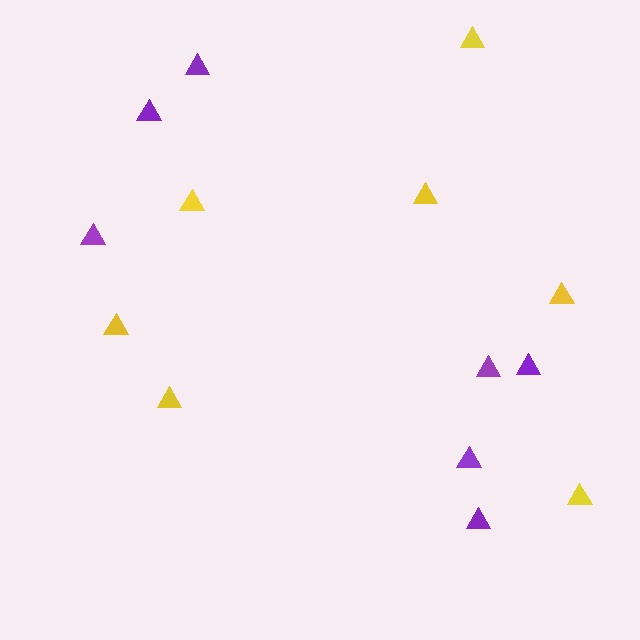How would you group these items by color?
There are 2 groups: one group of yellow triangles (7) and one group of purple triangles (7).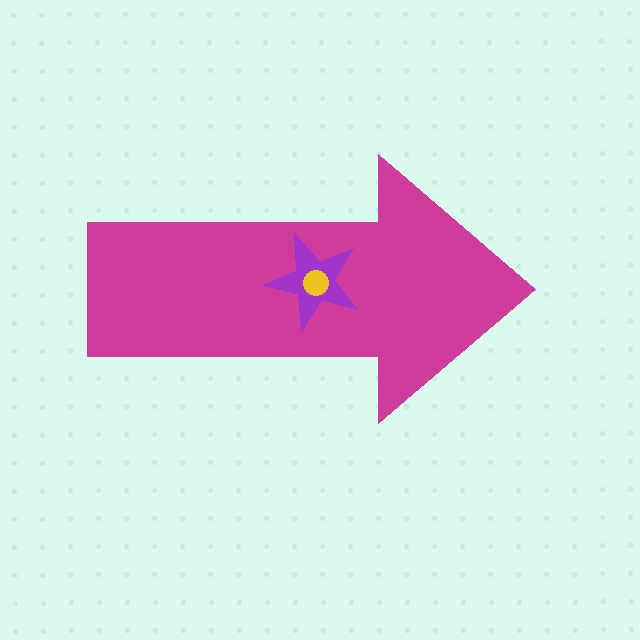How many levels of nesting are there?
3.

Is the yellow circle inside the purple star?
Yes.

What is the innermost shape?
The yellow circle.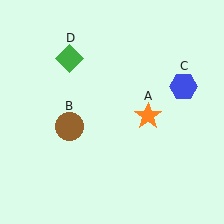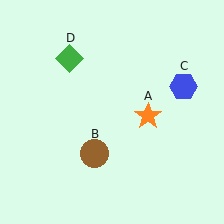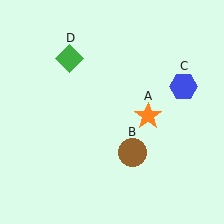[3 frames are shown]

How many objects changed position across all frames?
1 object changed position: brown circle (object B).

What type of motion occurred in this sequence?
The brown circle (object B) rotated counterclockwise around the center of the scene.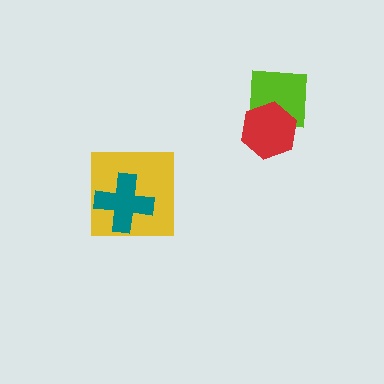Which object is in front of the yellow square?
The teal cross is in front of the yellow square.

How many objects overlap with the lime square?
1 object overlaps with the lime square.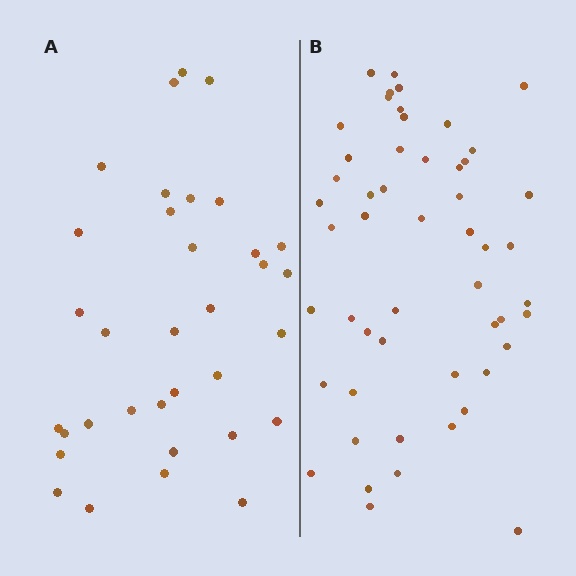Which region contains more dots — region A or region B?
Region B (the right region) has more dots.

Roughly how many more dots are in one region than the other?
Region B has approximately 20 more dots than region A.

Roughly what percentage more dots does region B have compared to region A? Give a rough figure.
About 55% more.